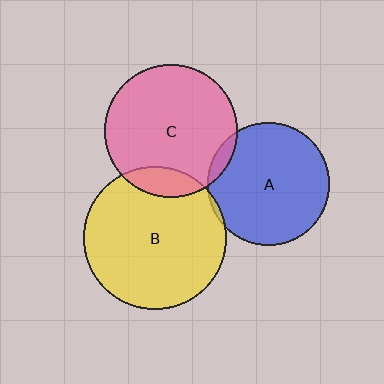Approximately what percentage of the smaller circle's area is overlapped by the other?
Approximately 5%.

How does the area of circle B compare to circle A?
Approximately 1.4 times.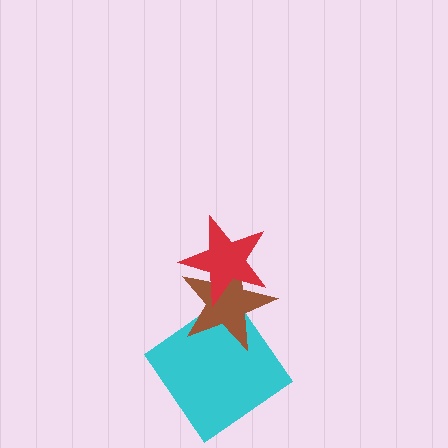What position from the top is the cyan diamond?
The cyan diamond is 3rd from the top.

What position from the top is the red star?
The red star is 1st from the top.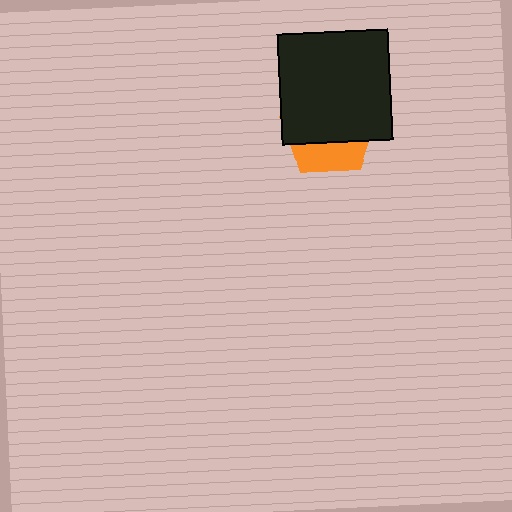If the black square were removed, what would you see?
You would see the complete orange pentagon.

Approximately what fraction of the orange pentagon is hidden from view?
Roughly 69% of the orange pentagon is hidden behind the black square.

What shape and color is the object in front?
The object in front is a black square.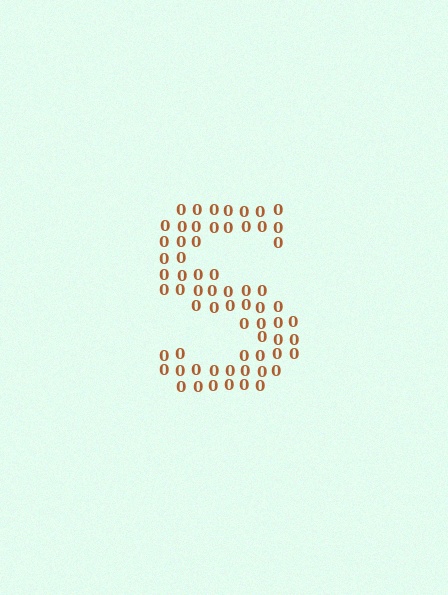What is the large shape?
The large shape is the letter S.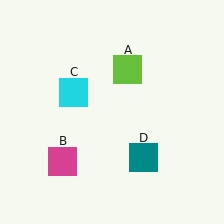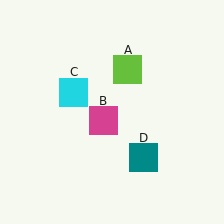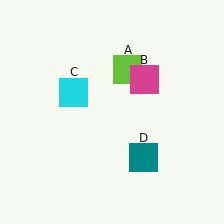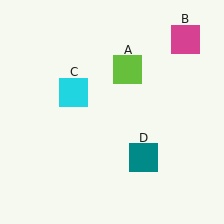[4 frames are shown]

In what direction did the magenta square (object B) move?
The magenta square (object B) moved up and to the right.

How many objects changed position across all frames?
1 object changed position: magenta square (object B).